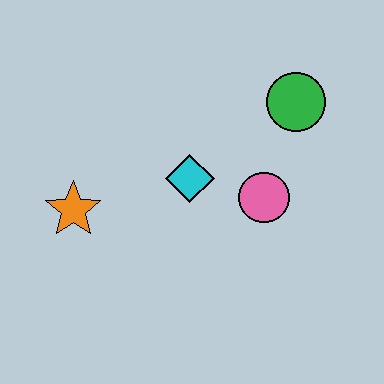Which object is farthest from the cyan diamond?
The green circle is farthest from the cyan diamond.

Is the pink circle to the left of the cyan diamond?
No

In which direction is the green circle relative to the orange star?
The green circle is to the right of the orange star.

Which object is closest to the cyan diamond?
The pink circle is closest to the cyan diamond.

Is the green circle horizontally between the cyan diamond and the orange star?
No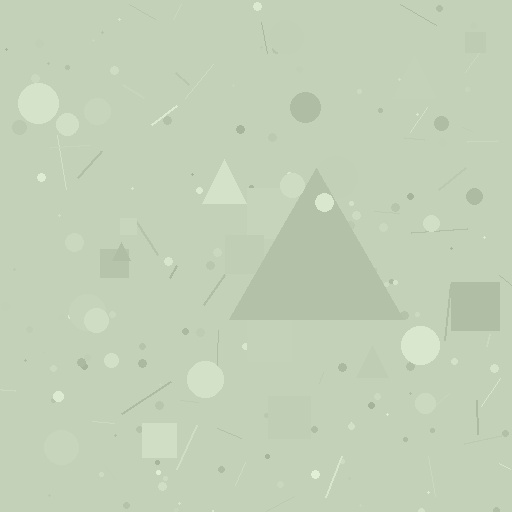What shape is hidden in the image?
A triangle is hidden in the image.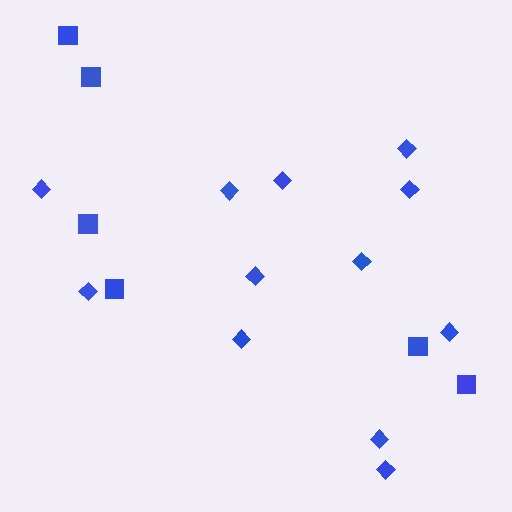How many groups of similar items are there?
There are 2 groups: one group of diamonds (12) and one group of squares (6).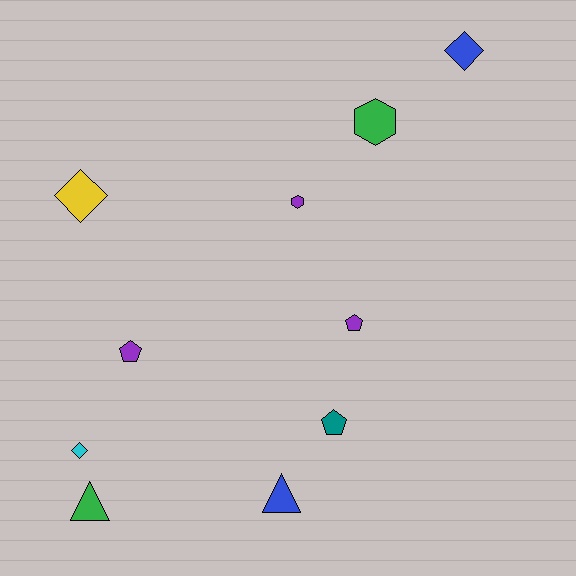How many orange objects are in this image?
There are no orange objects.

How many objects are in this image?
There are 10 objects.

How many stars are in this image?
There are no stars.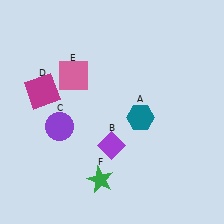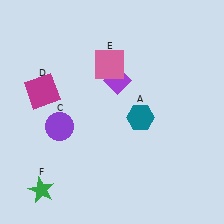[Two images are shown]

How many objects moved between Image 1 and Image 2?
3 objects moved between the two images.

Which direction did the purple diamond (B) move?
The purple diamond (B) moved up.